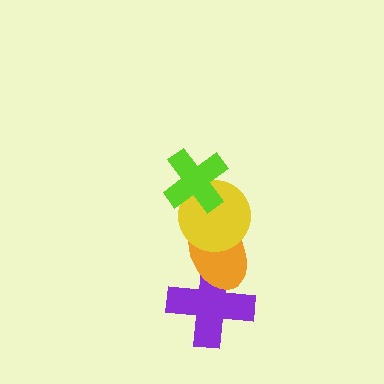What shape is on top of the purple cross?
The orange ellipse is on top of the purple cross.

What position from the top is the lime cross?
The lime cross is 1st from the top.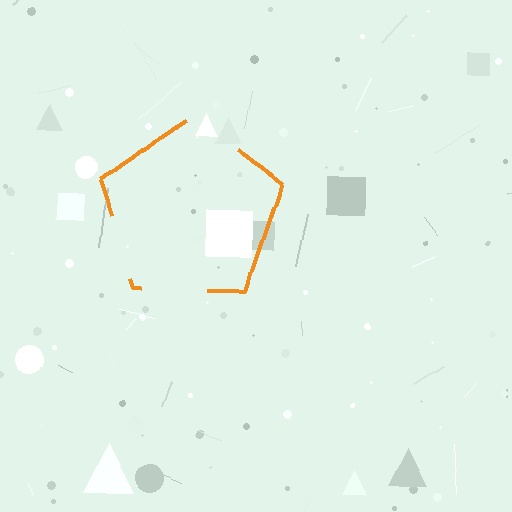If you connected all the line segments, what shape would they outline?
They would outline a pentagon.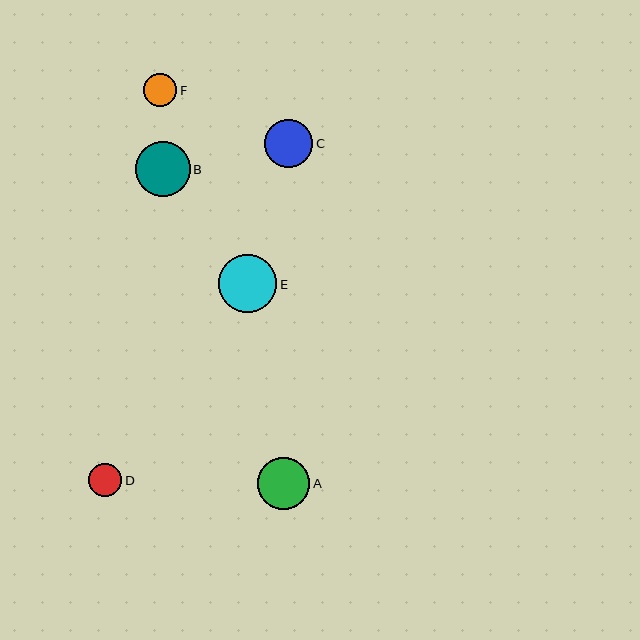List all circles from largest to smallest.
From largest to smallest: E, B, A, C, F, D.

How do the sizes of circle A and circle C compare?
Circle A and circle C are approximately the same size.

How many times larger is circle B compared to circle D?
Circle B is approximately 1.7 times the size of circle D.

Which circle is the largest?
Circle E is the largest with a size of approximately 58 pixels.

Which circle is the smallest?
Circle D is the smallest with a size of approximately 33 pixels.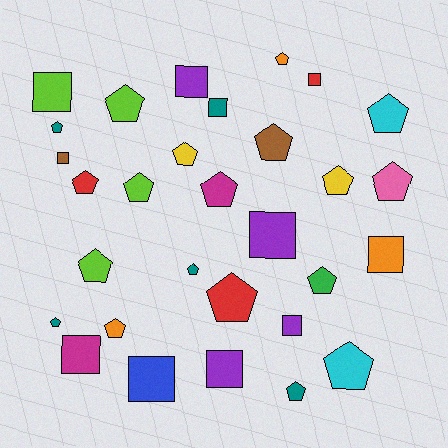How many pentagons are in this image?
There are 19 pentagons.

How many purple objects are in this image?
There are 4 purple objects.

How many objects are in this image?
There are 30 objects.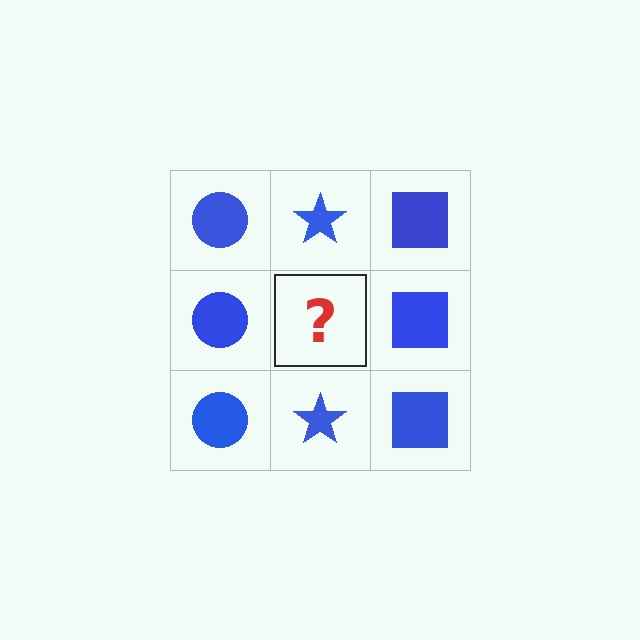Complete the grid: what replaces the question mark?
The question mark should be replaced with a blue star.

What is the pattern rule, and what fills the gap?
The rule is that each column has a consistent shape. The gap should be filled with a blue star.